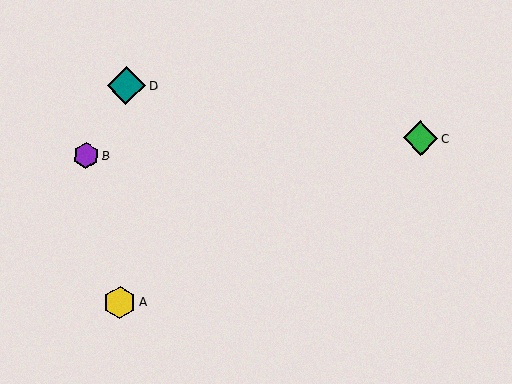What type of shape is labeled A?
Shape A is a yellow hexagon.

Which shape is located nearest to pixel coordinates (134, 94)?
The teal diamond (labeled D) at (126, 86) is nearest to that location.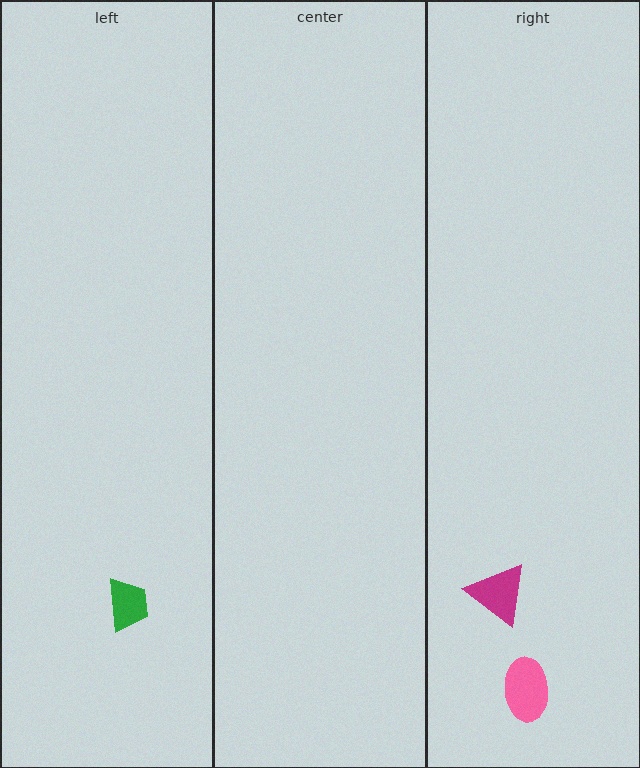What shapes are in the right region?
The pink ellipse, the magenta triangle.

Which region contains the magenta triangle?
The right region.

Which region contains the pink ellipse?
The right region.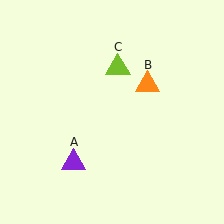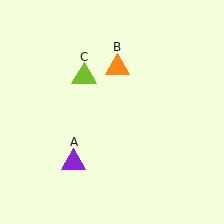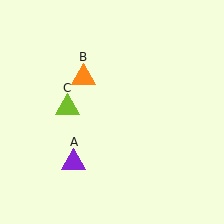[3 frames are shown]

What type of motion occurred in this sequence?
The orange triangle (object B), lime triangle (object C) rotated counterclockwise around the center of the scene.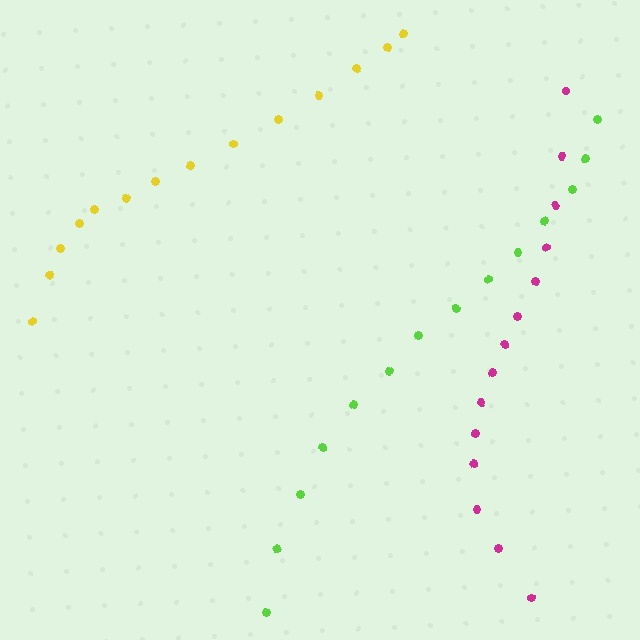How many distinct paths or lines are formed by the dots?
There are 3 distinct paths.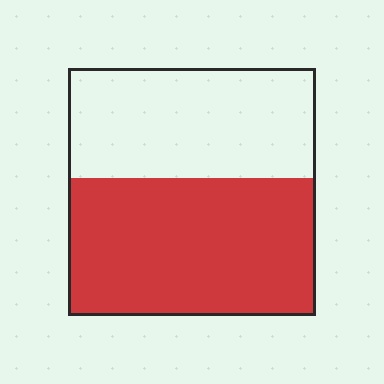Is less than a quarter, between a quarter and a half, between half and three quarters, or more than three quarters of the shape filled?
Between half and three quarters.